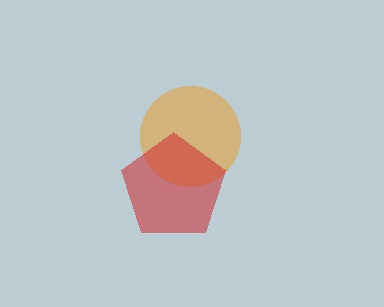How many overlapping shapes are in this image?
There are 2 overlapping shapes in the image.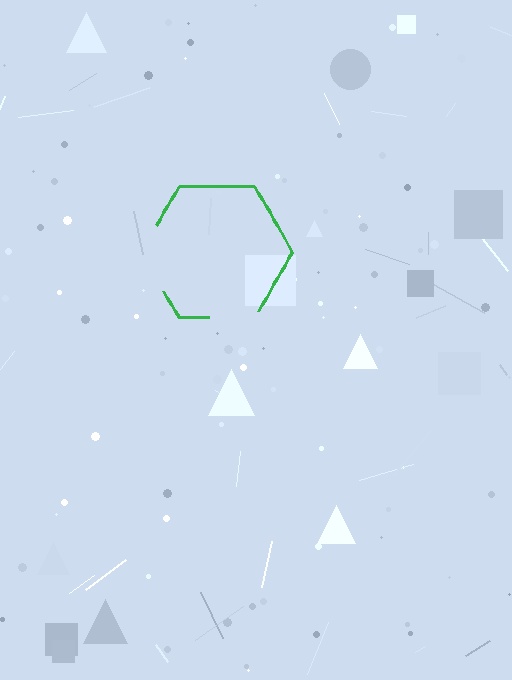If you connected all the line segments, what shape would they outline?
They would outline a hexagon.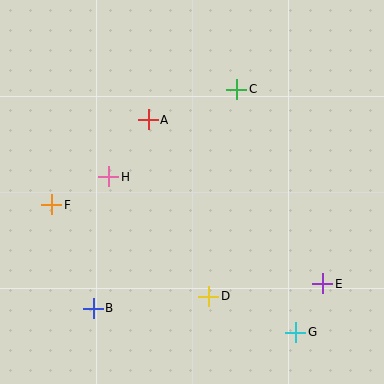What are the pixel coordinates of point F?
Point F is at (52, 205).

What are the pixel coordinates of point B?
Point B is at (93, 308).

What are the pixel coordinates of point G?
Point G is at (296, 332).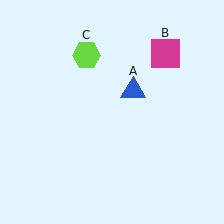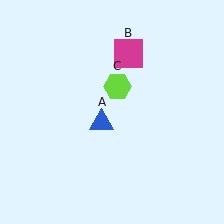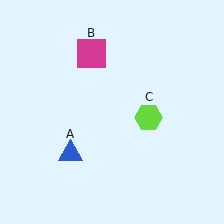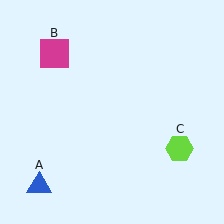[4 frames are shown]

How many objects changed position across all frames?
3 objects changed position: blue triangle (object A), magenta square (object B), lime hexagon (object C).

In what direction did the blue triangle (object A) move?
The blue triangle (object A) moved down and to the left.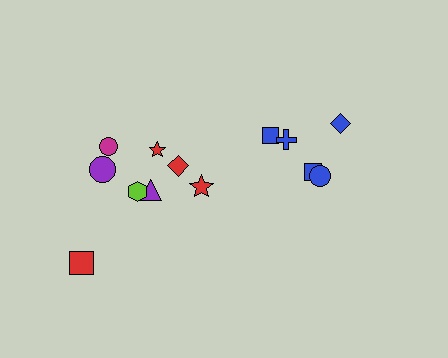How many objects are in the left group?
There are 8 objects.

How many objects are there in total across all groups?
There are 13 objects.